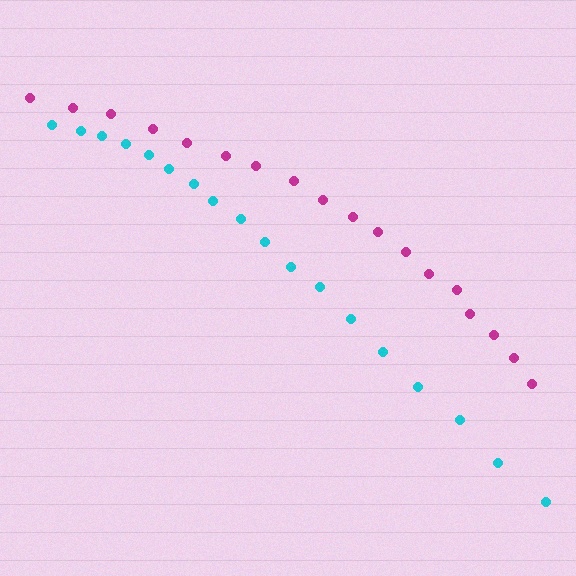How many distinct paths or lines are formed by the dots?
There are 2 distinct paths.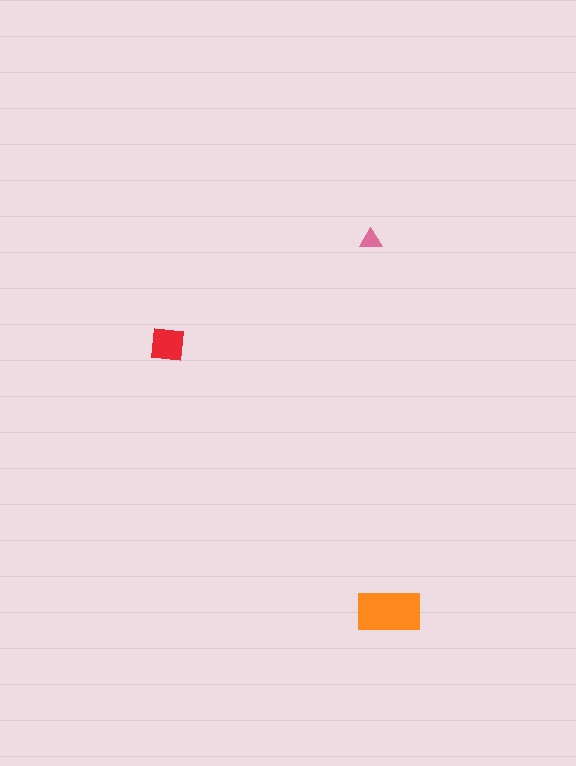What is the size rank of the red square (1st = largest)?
2nd.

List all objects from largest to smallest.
The orange rectangle, the red square, the pink triangle.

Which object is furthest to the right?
The orange rectangle is rightmost.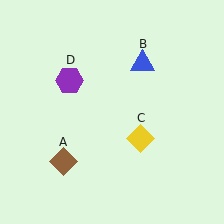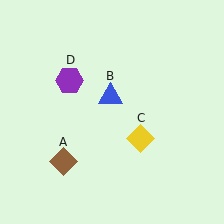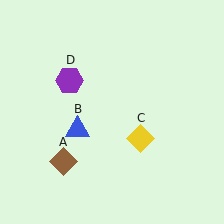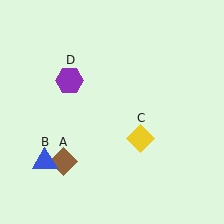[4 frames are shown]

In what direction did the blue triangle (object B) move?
The blue triangle (object B) moved down and to the left.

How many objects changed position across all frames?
1 object changed position: blue triangle (object B).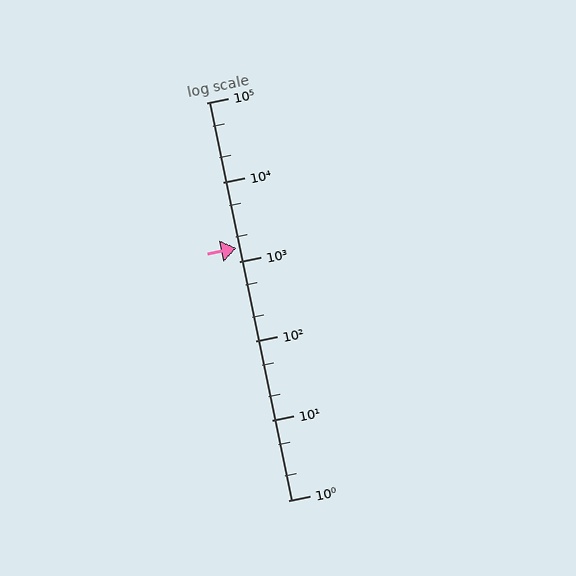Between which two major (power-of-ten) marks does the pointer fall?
The pointer is between 1000 and 10000.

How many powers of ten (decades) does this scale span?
The scale spans 5 decades, from 1 to 100000.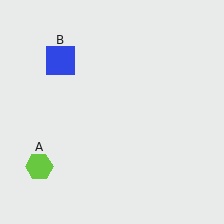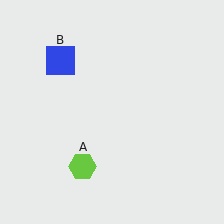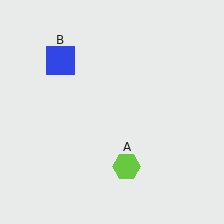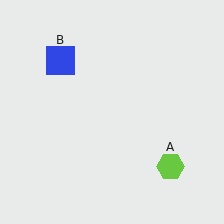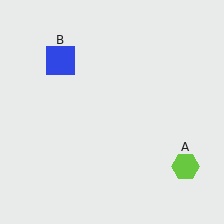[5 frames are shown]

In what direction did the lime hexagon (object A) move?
The lime hexagon (object A) moved right.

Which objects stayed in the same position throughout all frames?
Blue square (object B) remained stationary.